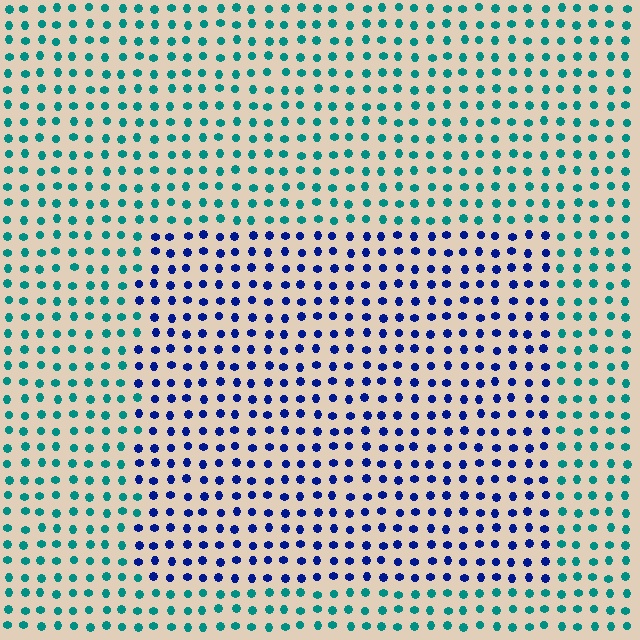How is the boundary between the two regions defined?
The boundary is defined purely by a slight shift in hue (about 56 degrees). Spacing, size, and orientation are identical on both sides.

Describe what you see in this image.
The image is filled with small teal elements in a uniform arrangement. A rectangle-shaped region is visible where the elements are tinted to a slightly different hue, forming a subtle color boundary.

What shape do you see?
I see a rectangle.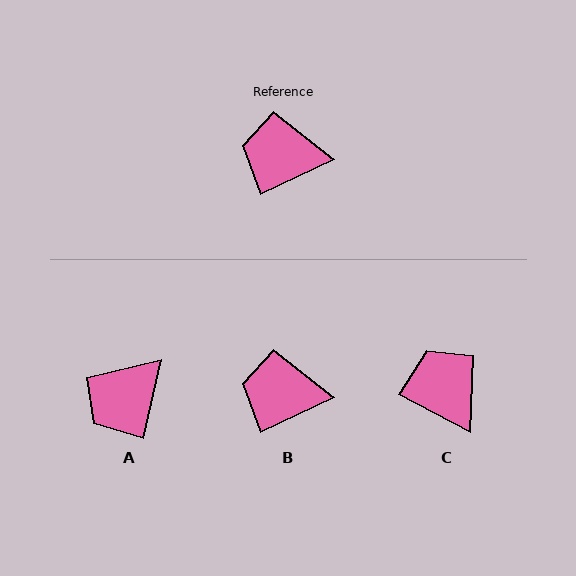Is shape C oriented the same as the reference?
No, it is off by about 54 degrees.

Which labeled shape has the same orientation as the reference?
B.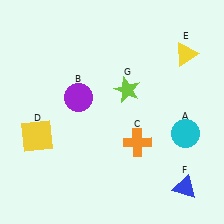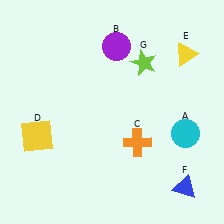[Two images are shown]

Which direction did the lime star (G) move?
The lime star (G) moved up.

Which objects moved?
The objects that moved are: the purple circle (B), the lime star (G).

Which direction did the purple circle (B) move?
The purple circle (B) moved up.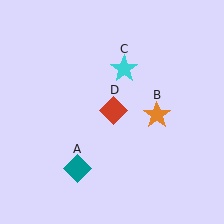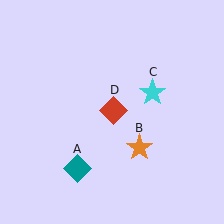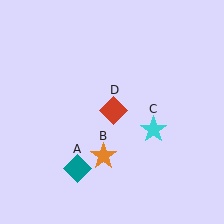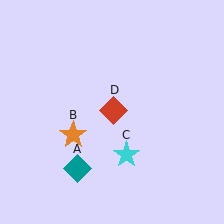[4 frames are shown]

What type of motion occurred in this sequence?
The orange star (object B), cyan star (object C) rotated clockwise around the center of the scene.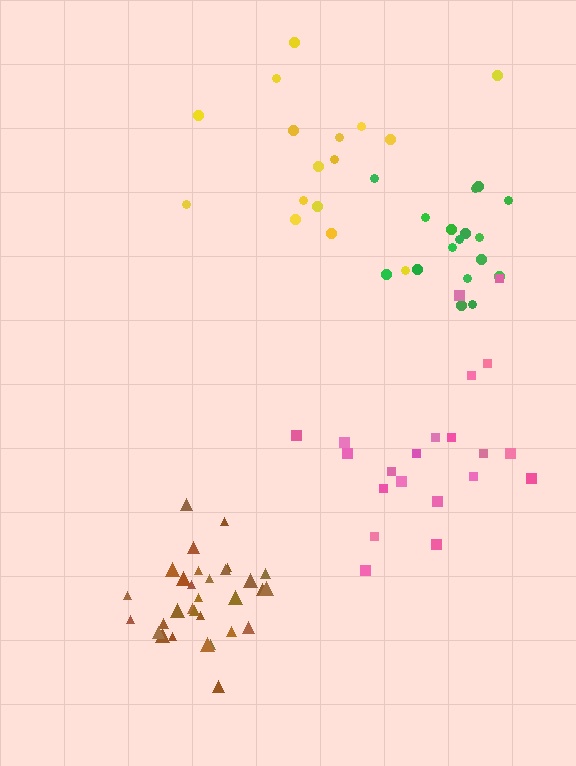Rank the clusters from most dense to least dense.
green, brown, yellow, pink.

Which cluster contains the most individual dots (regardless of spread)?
Brown (31).